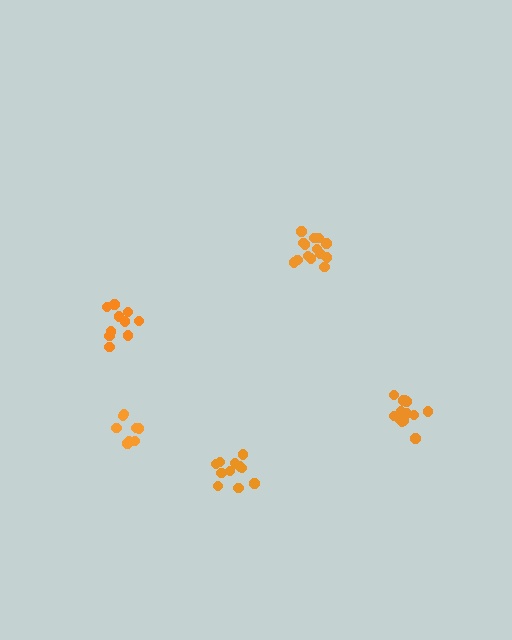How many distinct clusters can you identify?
There are 5 distinct clusters.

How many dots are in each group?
Group 1: 14 dots, Group 2: 10 dots, Group 3: 8 dots, Group 4: 13 dots, Group 5: 12 dots (57 total).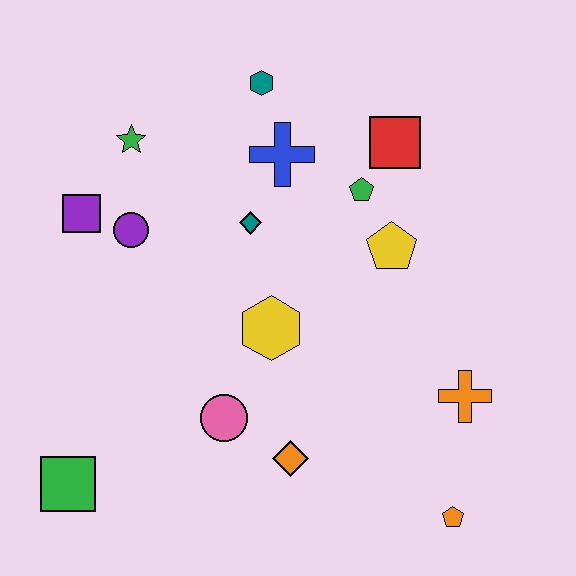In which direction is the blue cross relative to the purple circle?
The blue cross is to the right of the purple circle.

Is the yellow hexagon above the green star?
No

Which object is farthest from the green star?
The orange pentagon is farthest from the green star.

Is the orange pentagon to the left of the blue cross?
No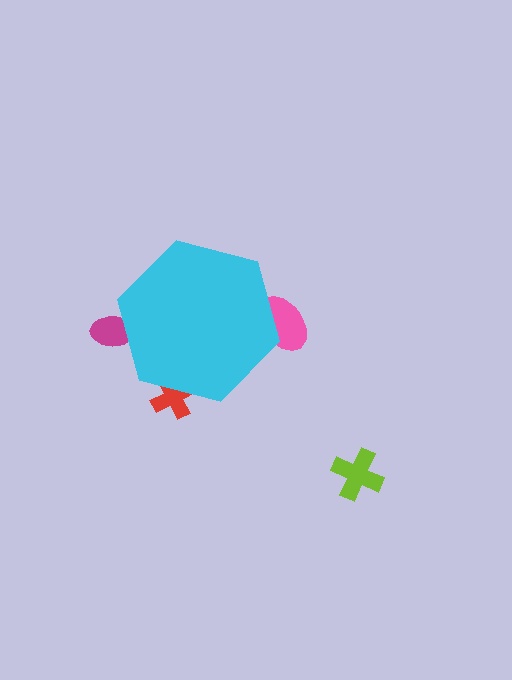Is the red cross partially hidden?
Yes, the red cross is partially hidden behind the cyan hexagon.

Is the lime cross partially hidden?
No, the lime cross is fully visible.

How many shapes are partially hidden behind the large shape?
3 shapes are partially hidden.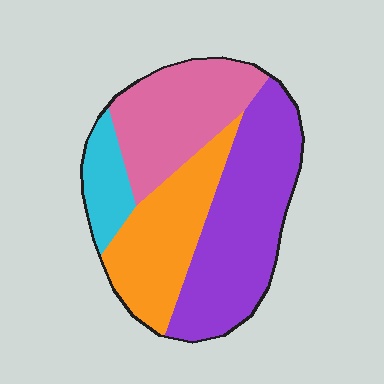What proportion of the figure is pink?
Pink takes up about one quarter (1/4) of the figure.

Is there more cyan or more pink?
Pink.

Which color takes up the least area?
Cyan, at roughly 10%.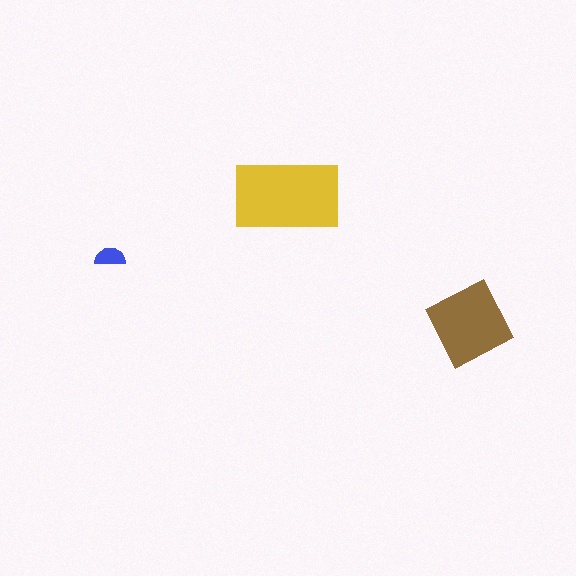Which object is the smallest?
The blue semicircle.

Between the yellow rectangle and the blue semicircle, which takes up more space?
The yellow rectangle.